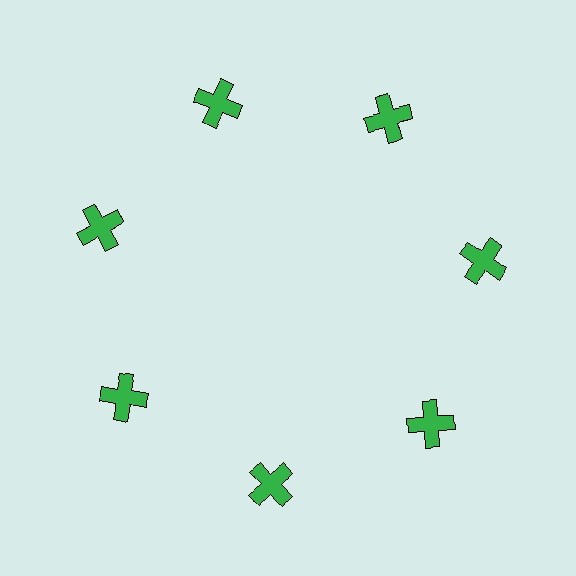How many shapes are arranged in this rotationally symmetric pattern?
There are 7 shapes, arranged in 7 groups of 1.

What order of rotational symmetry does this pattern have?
This pattern has 7-fold rotational symmetry.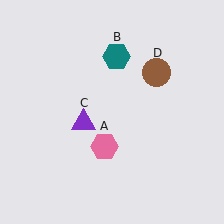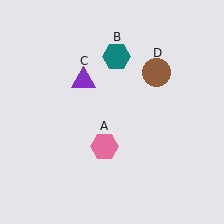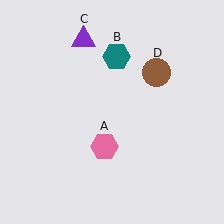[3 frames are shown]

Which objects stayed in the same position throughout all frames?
Pink hexagon (object A) and teal hexagon (object B) and brown circle (object D) remained stationary.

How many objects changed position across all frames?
1 object changed position: purple triangle (object C).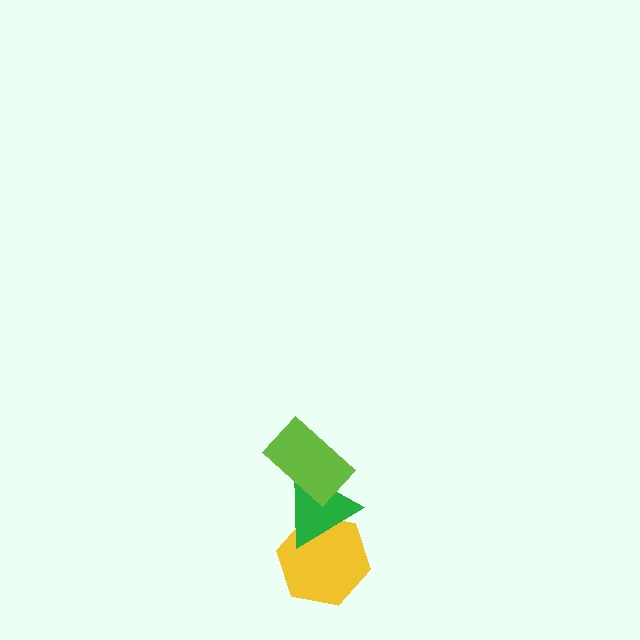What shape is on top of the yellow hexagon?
The green triangle is on top of the yellow hexagon.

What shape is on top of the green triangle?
The lime rectangle is on top of the green triangle.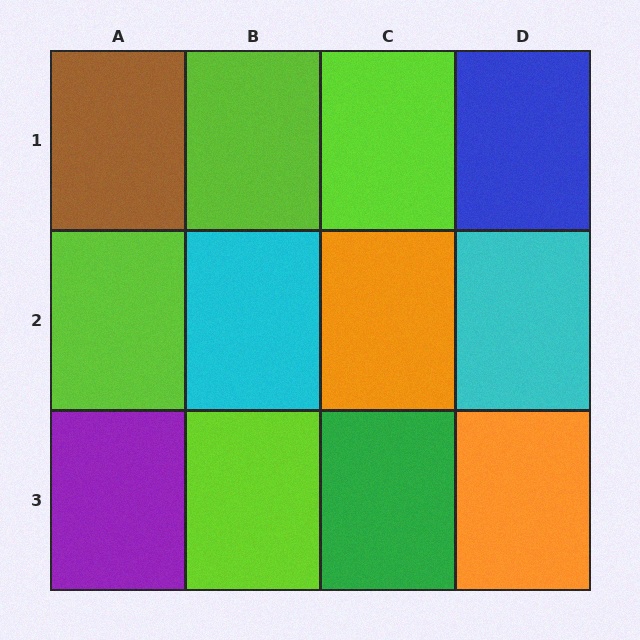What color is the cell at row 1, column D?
Blue.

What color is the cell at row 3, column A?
Purple.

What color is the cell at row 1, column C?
Lime.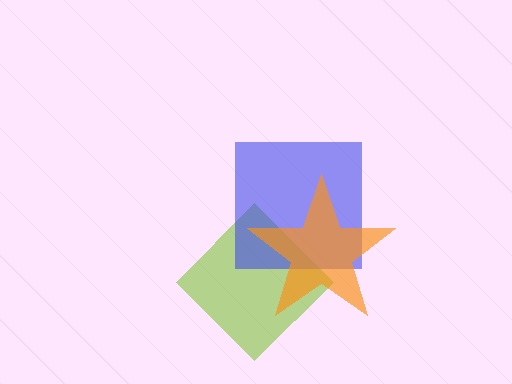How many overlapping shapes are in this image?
There are 3 overlapping shapes in the image.